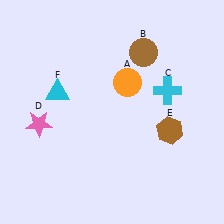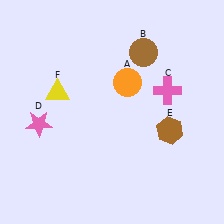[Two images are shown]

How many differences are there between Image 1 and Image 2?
There are 2 differences between the two images.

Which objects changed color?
C changed from cyan to pink. F changed from cyan to yellow.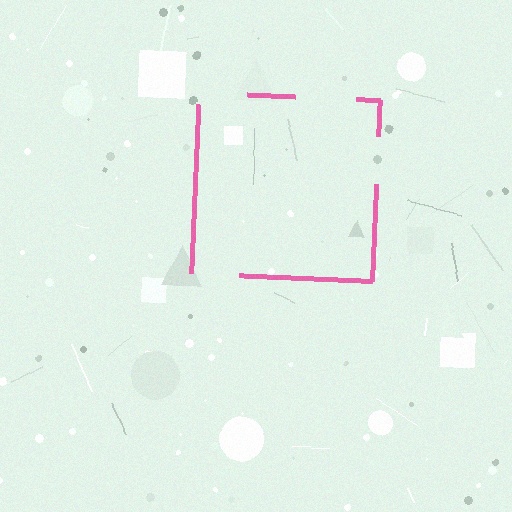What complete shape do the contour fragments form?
The contour fragments form a square.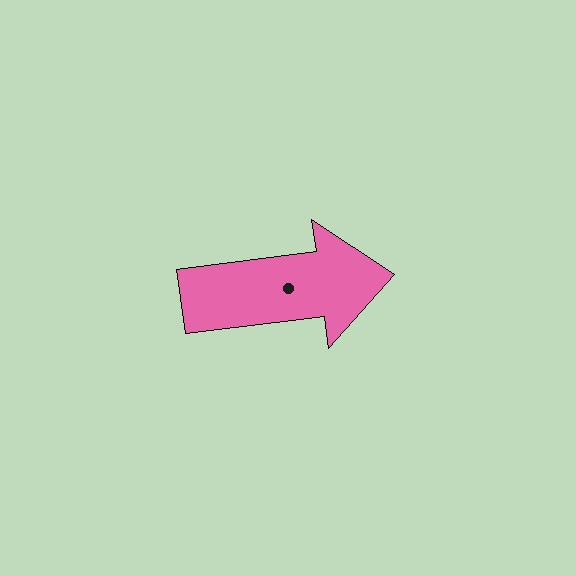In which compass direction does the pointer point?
East.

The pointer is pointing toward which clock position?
Roughly 3 o'clock.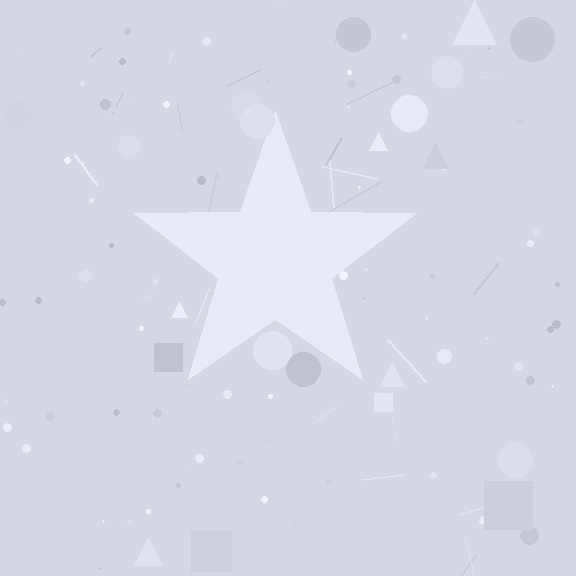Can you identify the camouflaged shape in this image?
The camouflaged shape is a star.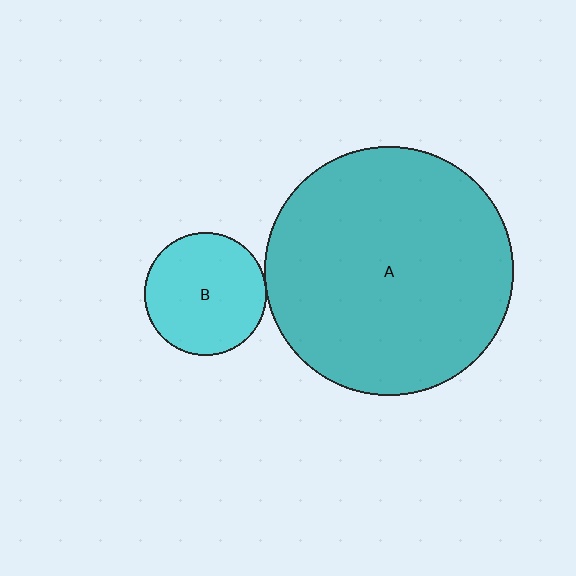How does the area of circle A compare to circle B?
Approximately 4.1 times.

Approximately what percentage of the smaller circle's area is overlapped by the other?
Approximately 5%.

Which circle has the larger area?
Circle A (teal).